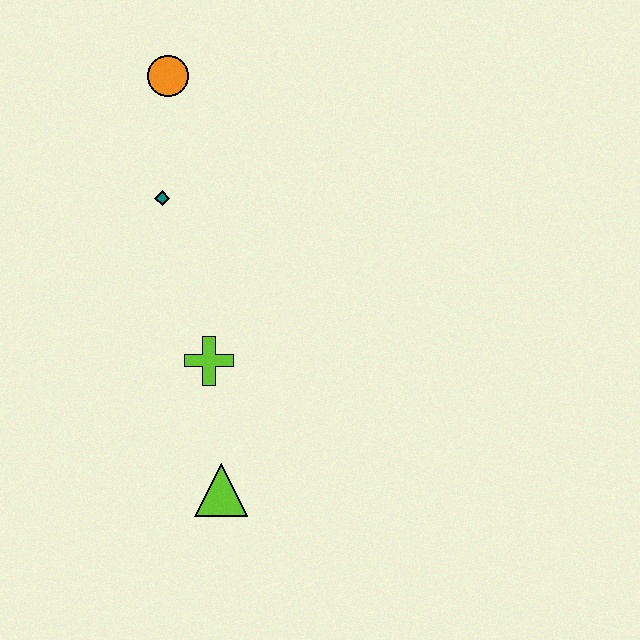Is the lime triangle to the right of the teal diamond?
Yes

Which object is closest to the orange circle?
The teal diamond is closest to the orange circle.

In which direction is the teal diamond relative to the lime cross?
The teal diamond is above the lime cross.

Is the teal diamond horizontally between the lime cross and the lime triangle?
No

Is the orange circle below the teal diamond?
No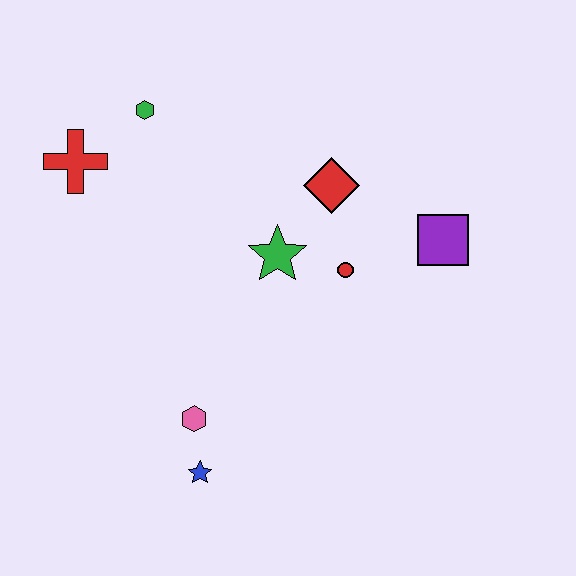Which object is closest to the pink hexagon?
The blue star is closest to the pink hexagon.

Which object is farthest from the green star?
The blue star is farthest from the green star.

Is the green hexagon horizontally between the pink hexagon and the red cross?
Yes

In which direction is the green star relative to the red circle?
The green star is to the left of the red circle.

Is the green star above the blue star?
Yes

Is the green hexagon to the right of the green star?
No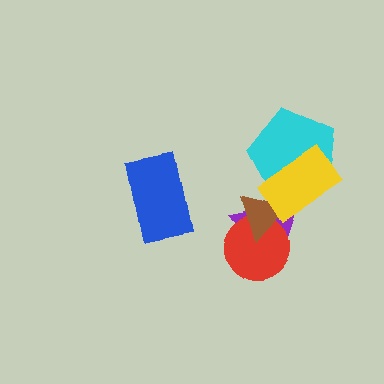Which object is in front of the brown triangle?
The yellow rectangle is in front of the brown triangle.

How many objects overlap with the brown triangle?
3 objects overlap with the brown triangle.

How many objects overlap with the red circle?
2 objects overlap with the red circle.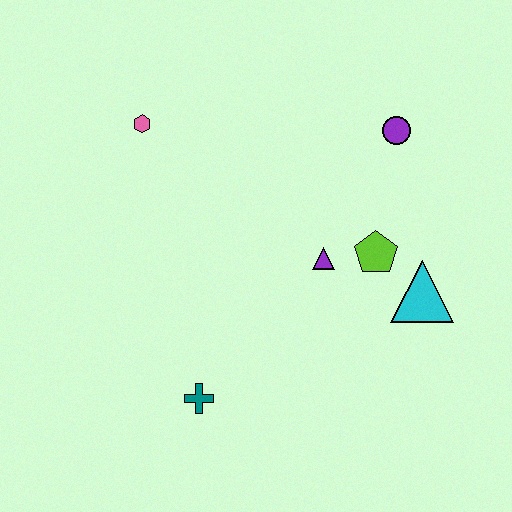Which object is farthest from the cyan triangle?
The pink hexagon is farthest from the cyan triangle.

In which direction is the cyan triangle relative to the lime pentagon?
The cyan triangle is to the right of the lime pentagon.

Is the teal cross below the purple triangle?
Yes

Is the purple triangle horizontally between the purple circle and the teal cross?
Yes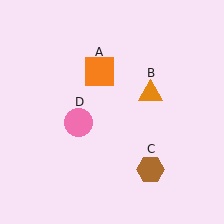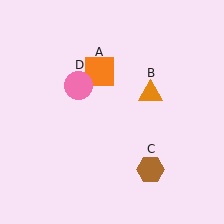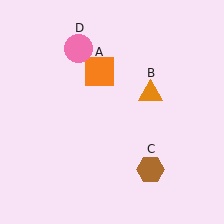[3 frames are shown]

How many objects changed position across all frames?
1 object changed position: pink circle (object D).